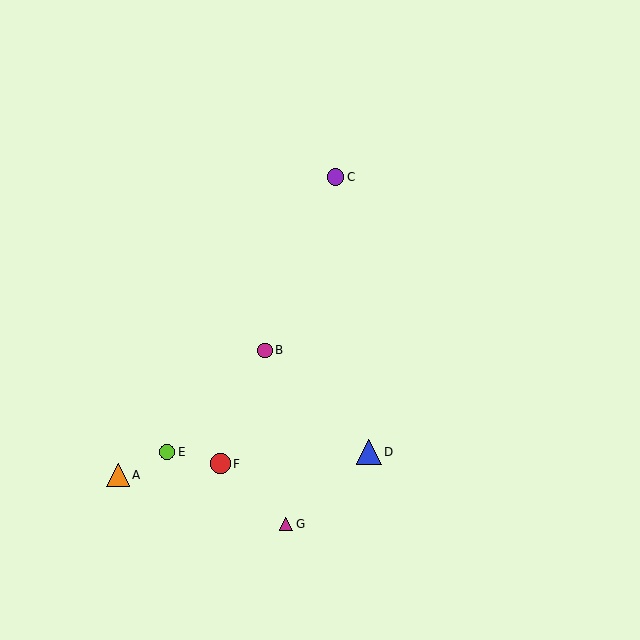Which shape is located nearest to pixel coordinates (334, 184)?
The purple circle (labeled C) at (335, 177) is nearest to that location.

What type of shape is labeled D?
Shape D is a blue triangle.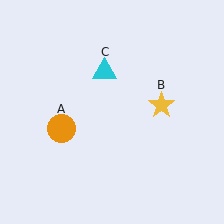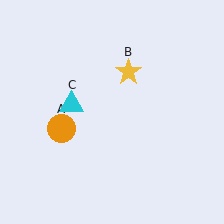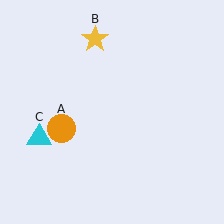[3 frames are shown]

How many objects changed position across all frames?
2 objects changed position: yellow star (object B), cyan triangle (object C).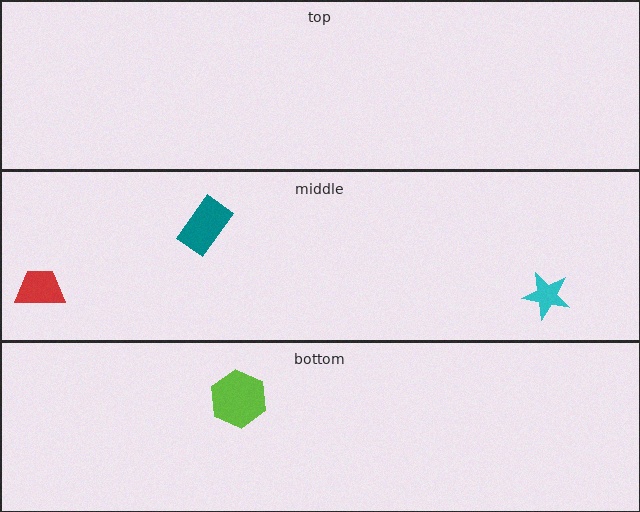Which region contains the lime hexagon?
The bottom region.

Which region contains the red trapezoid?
The middle region.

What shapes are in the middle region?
The red trapezoid, the teal rectangle, the cyan star.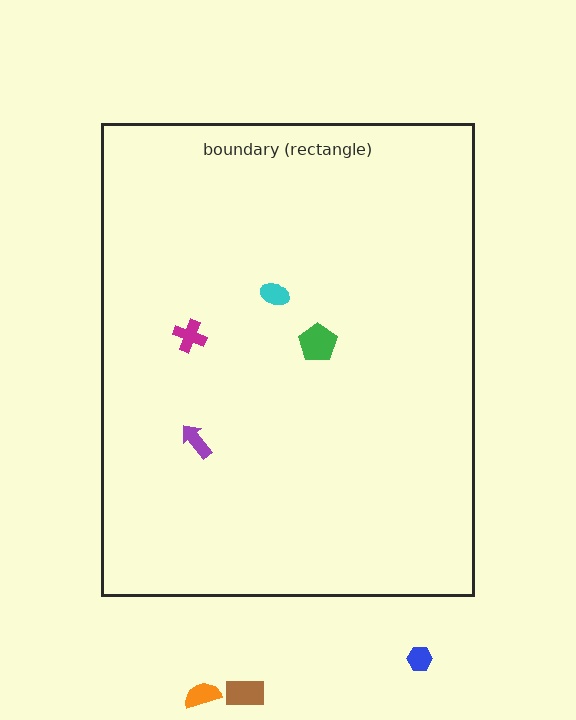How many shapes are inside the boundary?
4 inside, 3 outside.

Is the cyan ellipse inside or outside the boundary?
Inside.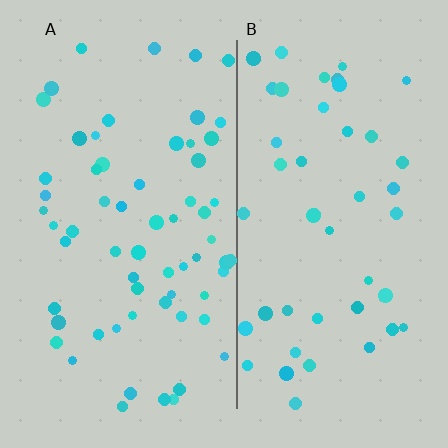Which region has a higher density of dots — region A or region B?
A (the left).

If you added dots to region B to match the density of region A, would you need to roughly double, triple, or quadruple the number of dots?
Approximately double.